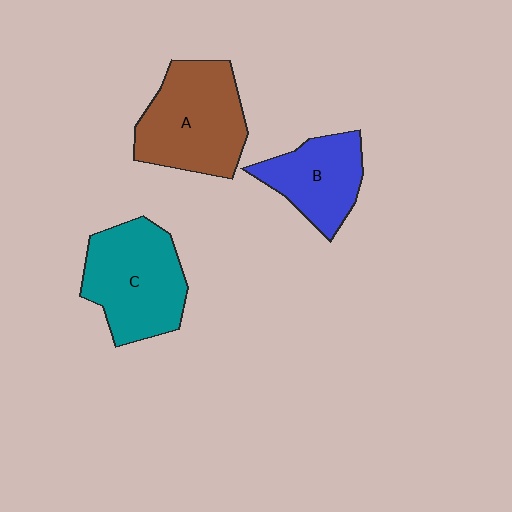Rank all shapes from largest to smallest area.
From largest to smallest: A (brown), C (teal), B (blue).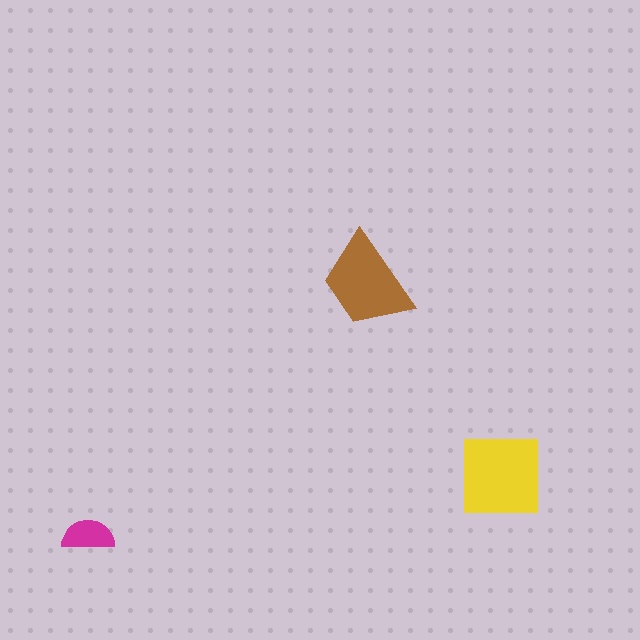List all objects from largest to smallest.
The yellow square, the brown trapezoid, the magenta semicircle.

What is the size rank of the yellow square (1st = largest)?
1st.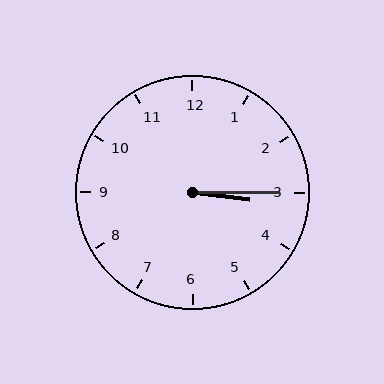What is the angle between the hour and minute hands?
Approximately 8 degrees.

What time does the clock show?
3:15.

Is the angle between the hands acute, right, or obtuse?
It is acute.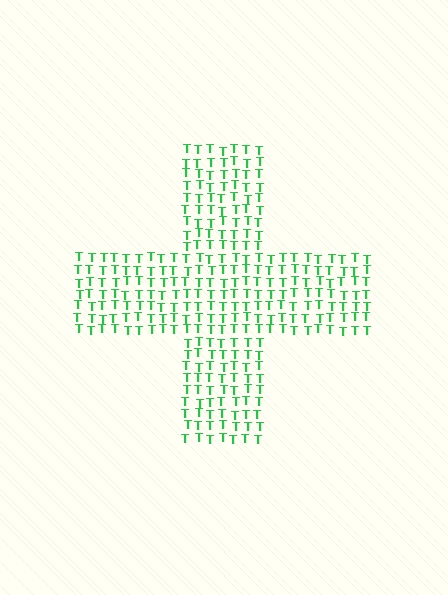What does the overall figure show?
The overall figure shows a cross.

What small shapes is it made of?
It is made of small letter T's.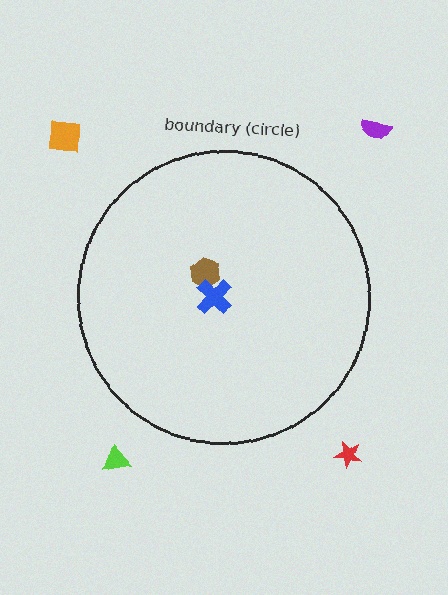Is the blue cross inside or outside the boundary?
Inside.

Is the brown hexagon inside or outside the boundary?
Inside.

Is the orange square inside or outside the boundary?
Outside.